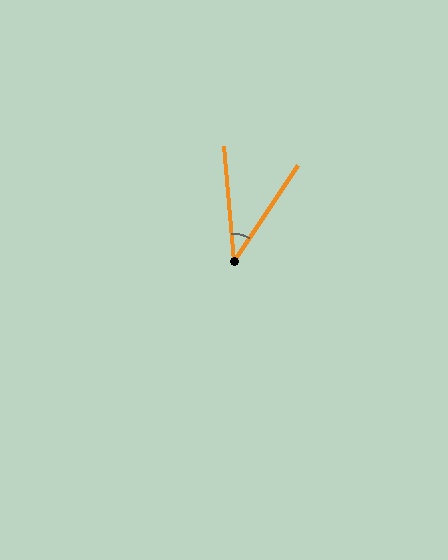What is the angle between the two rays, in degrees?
Approximately 39 degrees.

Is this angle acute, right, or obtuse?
It is acute.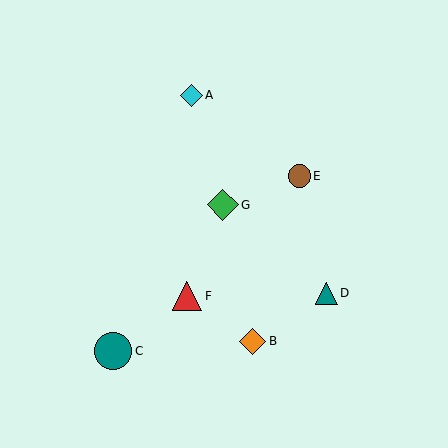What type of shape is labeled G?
Shape G is a green diamond.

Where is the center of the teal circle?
The center of the teal circle is at (113, 351).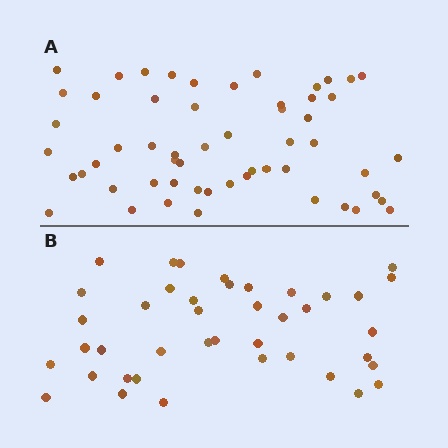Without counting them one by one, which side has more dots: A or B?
Region A (the top region) has more dots.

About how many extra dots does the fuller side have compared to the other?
Region A has approximately 15 more dots than region B.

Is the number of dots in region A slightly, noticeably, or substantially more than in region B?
Region A has noticeably more, but not dramatically so. The ratio is roughly 1.4 to 1.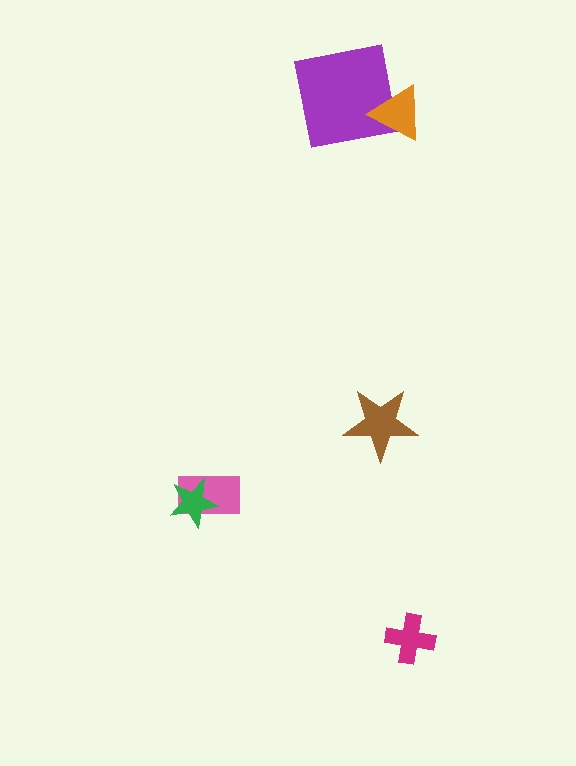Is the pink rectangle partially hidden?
Yes, it is partially covered by another shape.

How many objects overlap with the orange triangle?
1 object overlaps with the orange triangle.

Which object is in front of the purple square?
The orange triangle is in front of the purple square.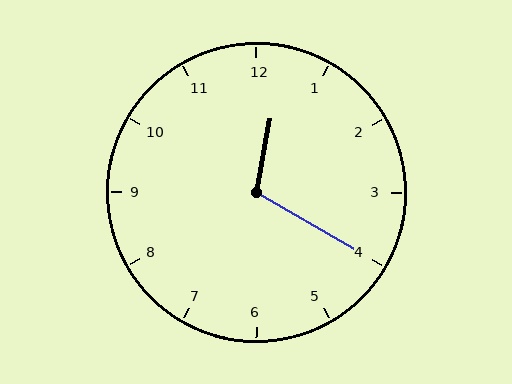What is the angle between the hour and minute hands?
Approximately 110 degrees.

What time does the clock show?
12:20.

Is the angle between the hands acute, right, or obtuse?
It is obtuse.